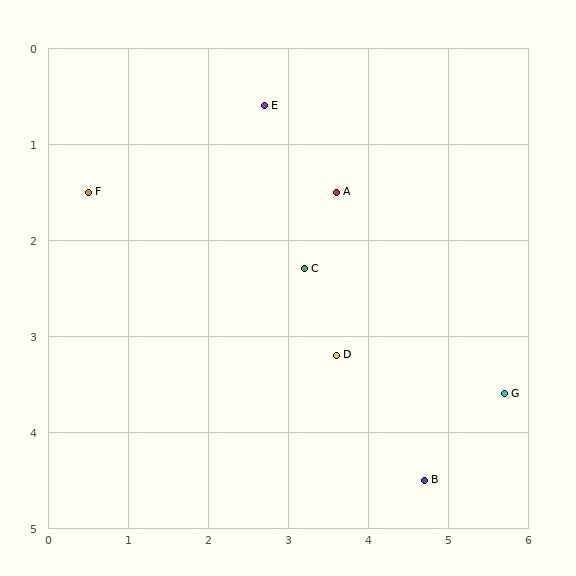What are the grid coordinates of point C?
Point C is at approximately (3.2, 2.3).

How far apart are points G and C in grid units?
Points G and C are about 2.8 grid units apart.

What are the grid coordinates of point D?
Point D is at approximately (3.6, 3.2).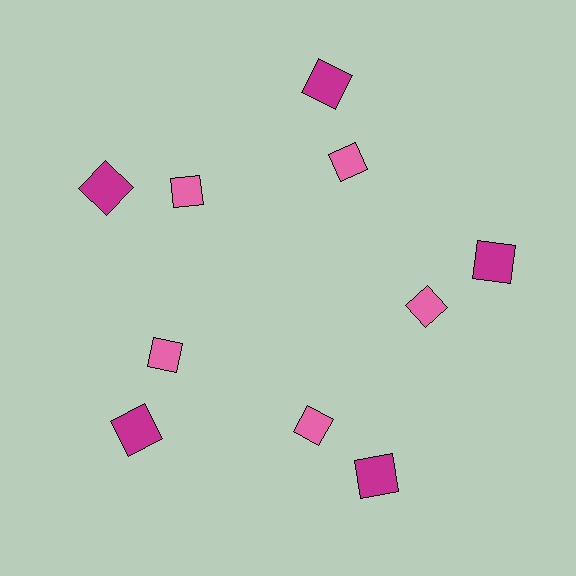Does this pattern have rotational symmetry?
Yes, this pattern has 5-fold rotational symmetry. It looks the same after rotating 72 degrees around the center.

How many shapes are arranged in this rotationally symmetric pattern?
There are 10 shapes, arranged in 5 groups of 2.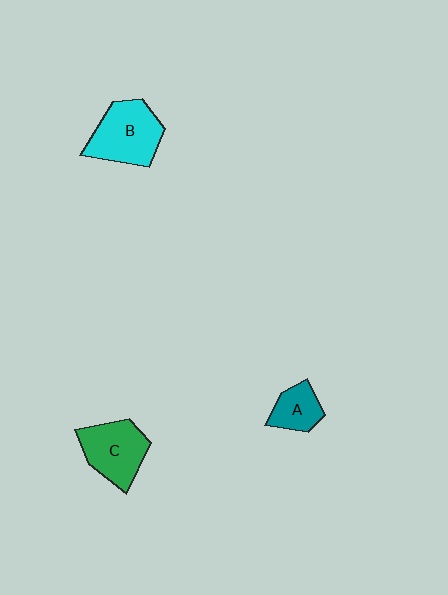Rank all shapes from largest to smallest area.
From largest to smallest: B (cyan), C (green), A (teal).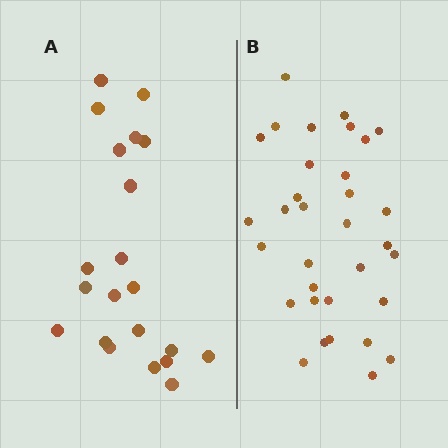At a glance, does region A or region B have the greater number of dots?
Region B (the right region) has more dots.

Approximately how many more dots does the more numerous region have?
Region B has roughly 12 or so more dots than region A.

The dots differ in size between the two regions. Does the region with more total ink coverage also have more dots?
No. Region A has more total ink coverage because its dots are larger, but region B actually contains more individual dots. Total area can be misleading — the number of items is what matters here.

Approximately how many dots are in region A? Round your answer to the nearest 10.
About 20 dots. (The exact count is 21, which rounds to 20.)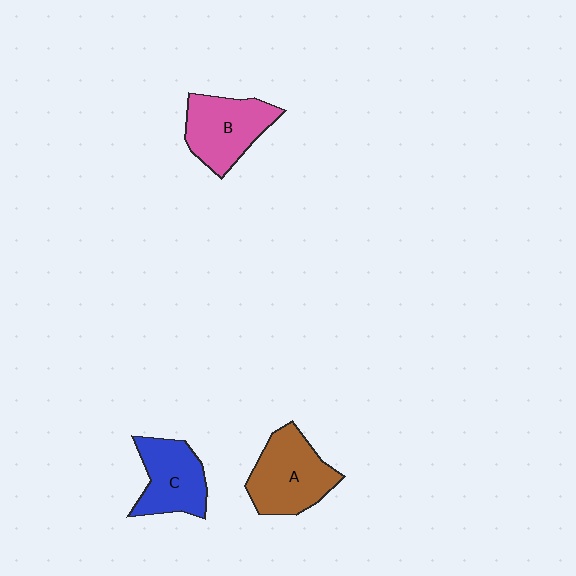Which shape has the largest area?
Shape A (brown).